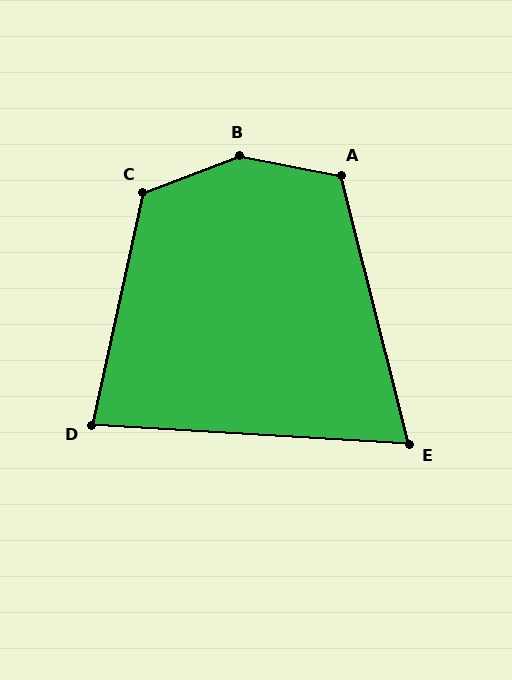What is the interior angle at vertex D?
Approximately 81 degrees (acute).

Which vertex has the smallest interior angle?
E, at approximately 72 degrees.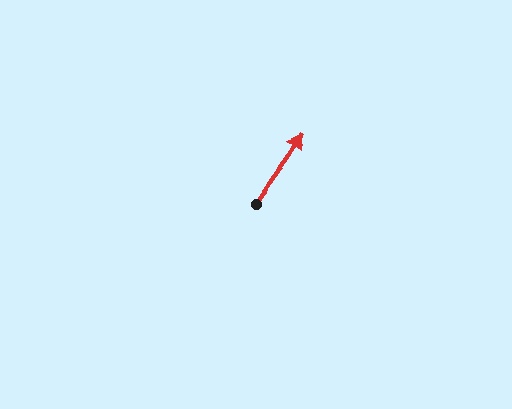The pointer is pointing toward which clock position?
Roughly 1 o'clock.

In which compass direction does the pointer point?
Northeast.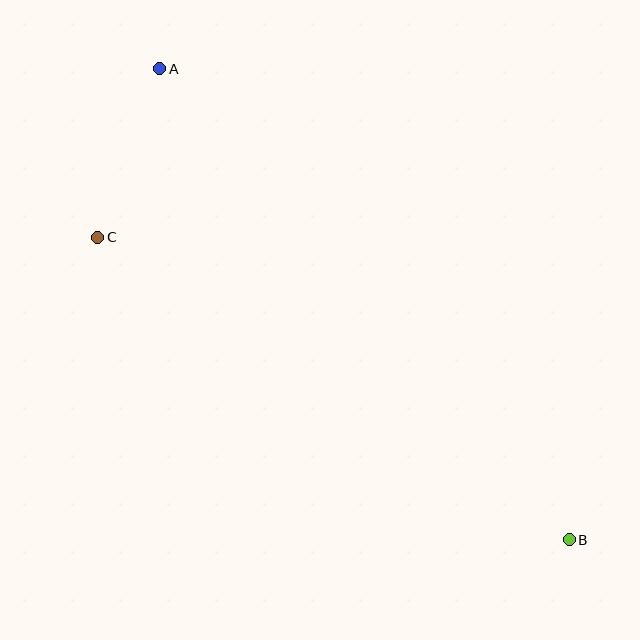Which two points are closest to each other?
Points A and C are closest to each other.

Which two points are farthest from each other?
Points A and B are farthest from each other.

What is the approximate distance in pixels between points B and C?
The distance between B and C is approximately 560 pixels.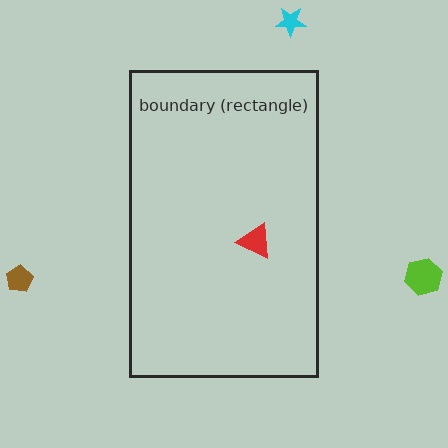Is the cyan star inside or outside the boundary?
Outside.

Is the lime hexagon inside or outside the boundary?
Outside.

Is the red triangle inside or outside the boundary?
Inside.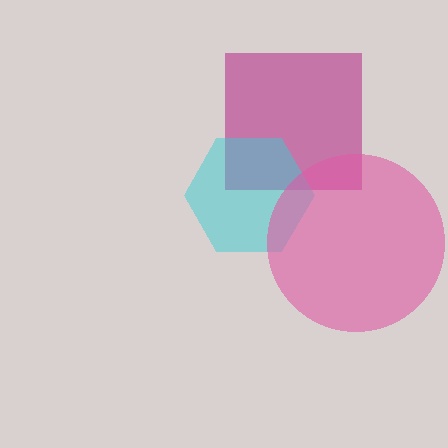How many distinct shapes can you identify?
There are 3 distinct shapes: a magenta square, a cyan hexagon, a pink circle.